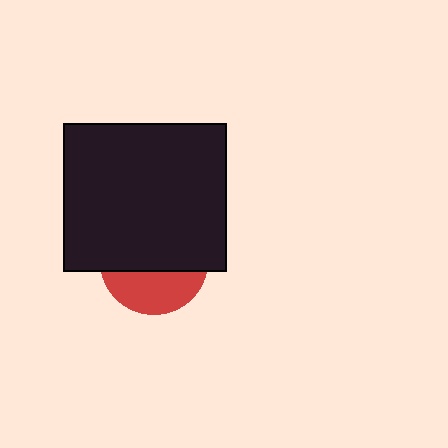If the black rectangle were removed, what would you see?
You would see the complete red circle.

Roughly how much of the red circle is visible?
A small part of it is visible (roughly 38%).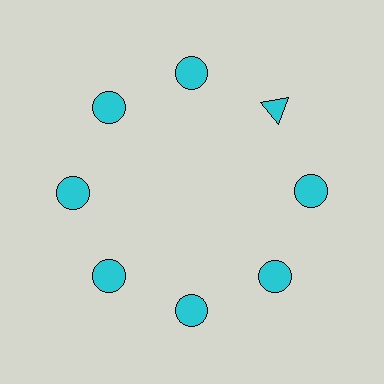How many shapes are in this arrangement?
There are 8 shapes arranged in a ring pattern.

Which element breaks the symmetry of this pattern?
The cyan triangle at roughly the 2 o'clock position breaks the symmetry. All other shapes are cyan circles.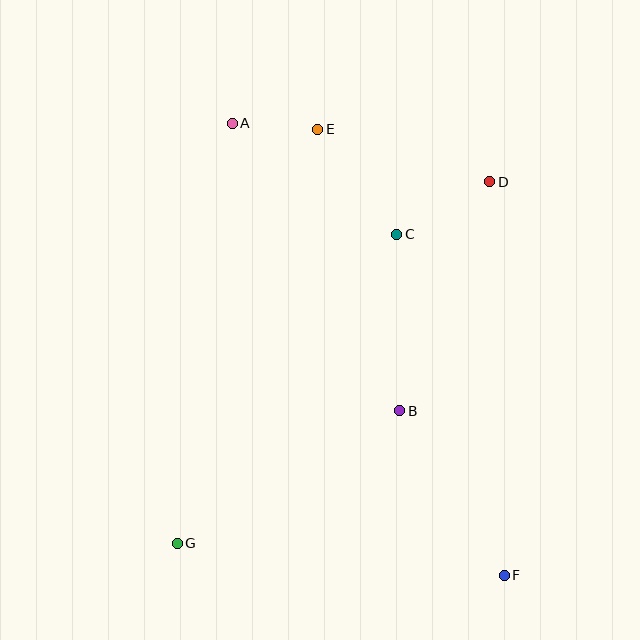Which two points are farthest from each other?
Points A and F are farthest from each other.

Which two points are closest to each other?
Points A and E are closest to each other.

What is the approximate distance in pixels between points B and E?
The distance between B and E is approximately 293 pixels.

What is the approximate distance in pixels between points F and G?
The distance between F and G is approximately 329 pixels.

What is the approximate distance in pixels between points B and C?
The distance between B and C is approximately 176 pixels.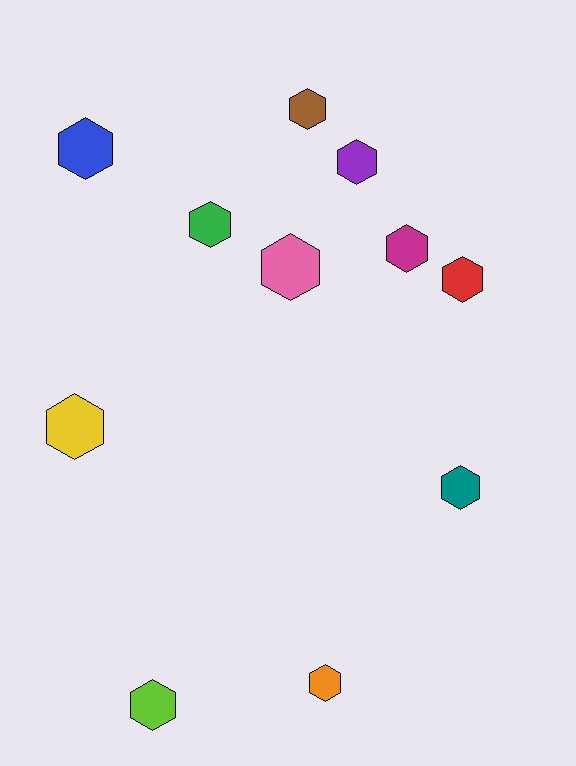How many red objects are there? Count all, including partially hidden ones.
There is 1 red object.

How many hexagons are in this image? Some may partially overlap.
There are 11 hexagons.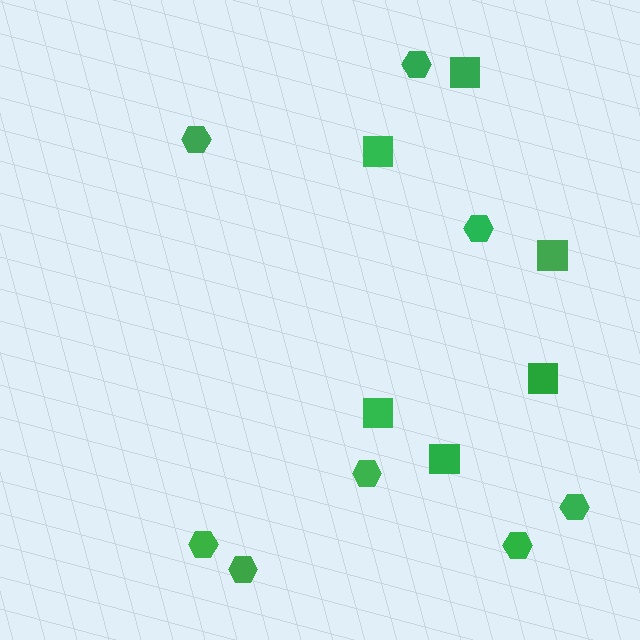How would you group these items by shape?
There are 2 groups: one group of hexagons (8) and one group of squares (6).